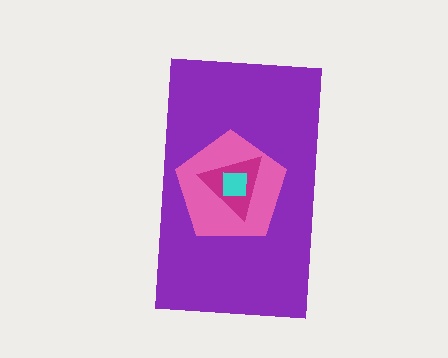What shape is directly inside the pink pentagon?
The magenta triangle.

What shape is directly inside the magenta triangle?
The cyan square.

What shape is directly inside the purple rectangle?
The pink pentagon.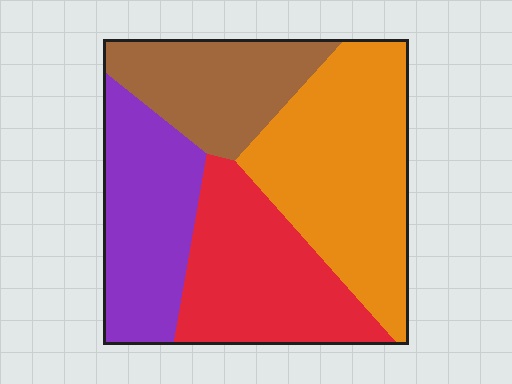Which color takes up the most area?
Orange, at roughly 35%.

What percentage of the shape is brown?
Brown takes up less than a quarter of the shape.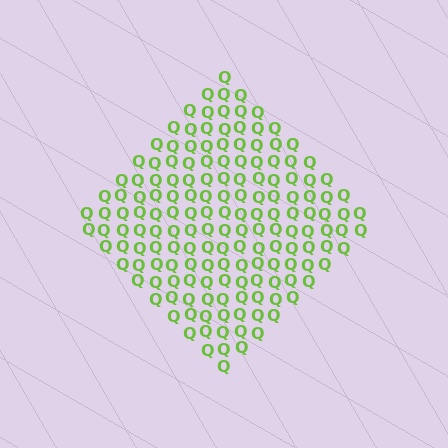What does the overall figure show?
The overall figure shows a diamond.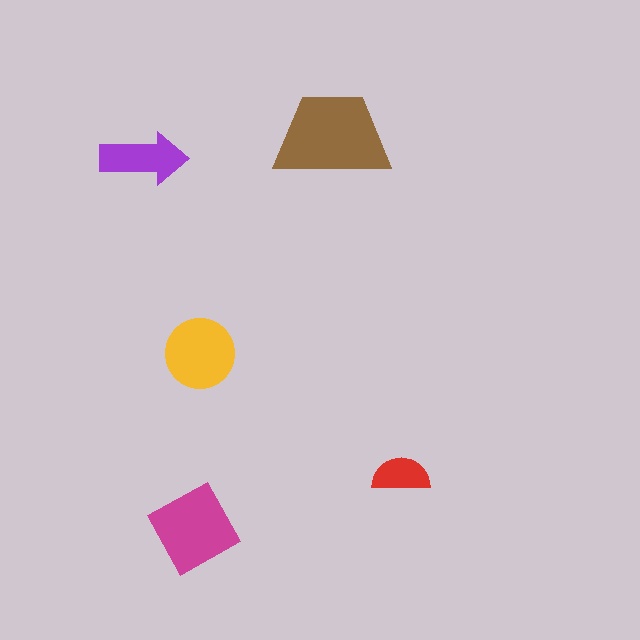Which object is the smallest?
The red semicircle.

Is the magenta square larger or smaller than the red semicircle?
Larger.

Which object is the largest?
The brown trapezoid.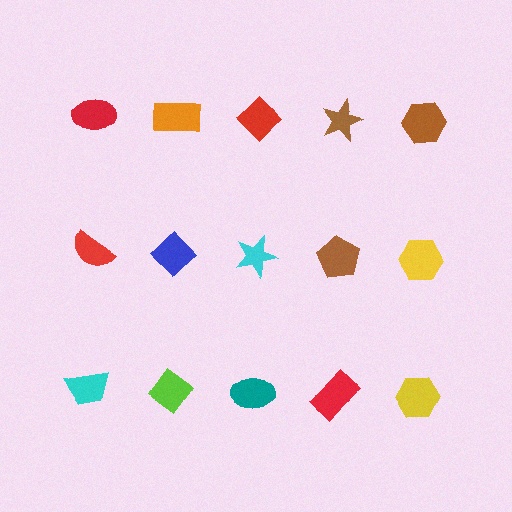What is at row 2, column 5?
A yellow hexagon.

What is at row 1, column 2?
An orange rectangle.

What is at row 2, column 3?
A cyan star.